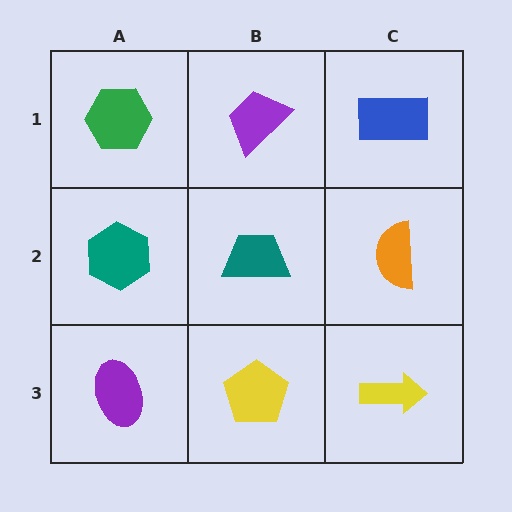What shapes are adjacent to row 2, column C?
A blue rectangle (row 1, column C), a yellow arrow (row 3, column C), a teal trapezoid (row 2, column B).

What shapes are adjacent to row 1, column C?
An orange semicircle (row 2, column C), a purple trapezoid (row 1, column B).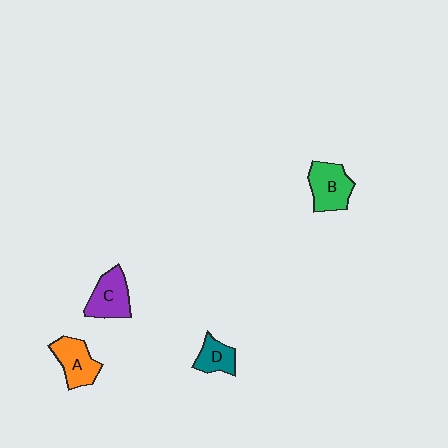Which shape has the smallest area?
Shape D (teal).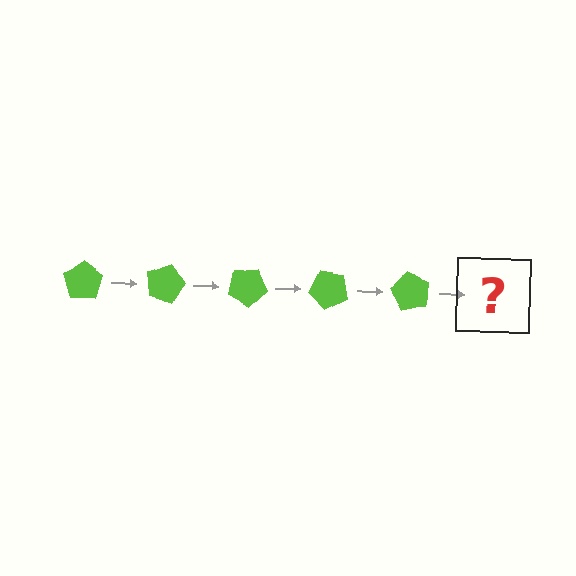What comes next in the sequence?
The next element should be a lime pentagon rotated 75 degrees.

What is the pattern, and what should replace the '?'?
The pattern is that the pentagon rotates 15 degrees each step. The '?' should be a lime pentagon rotated 75 degrees.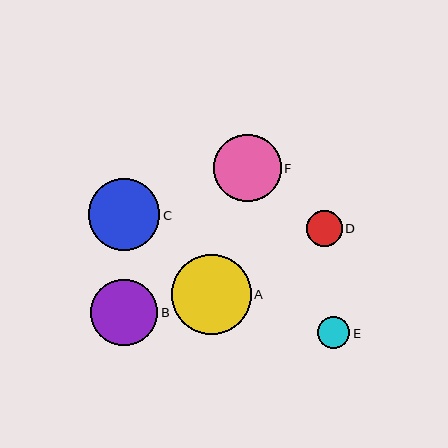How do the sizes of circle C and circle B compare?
Circle C and circle B are approximately the same size.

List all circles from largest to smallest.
From largest to smallest: A, C, F, B, D, E.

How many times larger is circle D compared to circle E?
Circle D is approximately 1.1 times the size of circle E.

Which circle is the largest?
Circle A is the largest with a size of approximately 80 pixels.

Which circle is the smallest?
Circle E is the smallest with a size of approximately 33 pixels.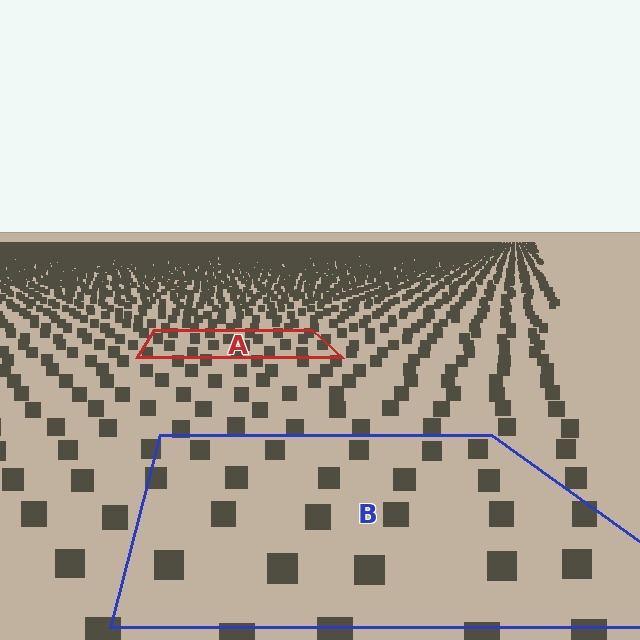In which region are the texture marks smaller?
The texture marks are smaller in region A, because it is farther away.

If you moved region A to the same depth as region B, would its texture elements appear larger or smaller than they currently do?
They would appear larger. At a closer depth, the same texture elements are projected at a bigger on-screen size.